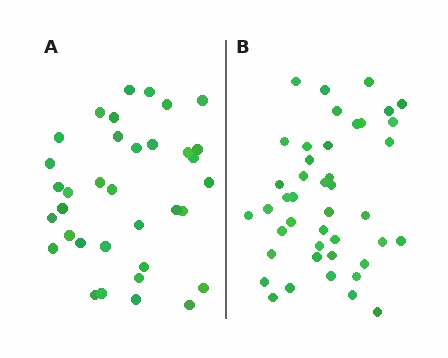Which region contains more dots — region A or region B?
Region B (the right region) has more dots.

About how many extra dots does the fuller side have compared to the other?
Region B has roughly 8 or so more dots than region A.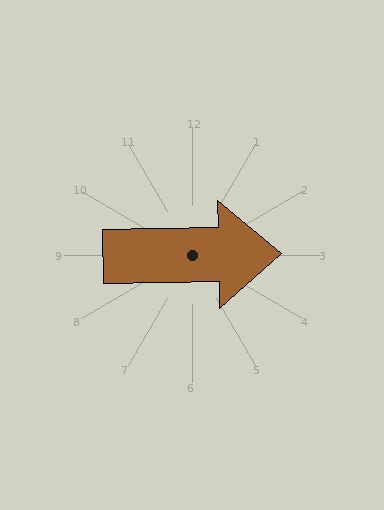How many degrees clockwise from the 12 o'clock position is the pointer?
Approximately 89 degrees.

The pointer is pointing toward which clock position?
Roughly 3 o'clock.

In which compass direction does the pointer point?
East.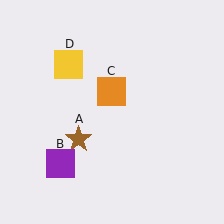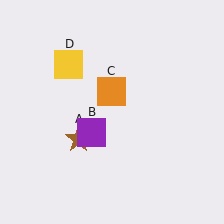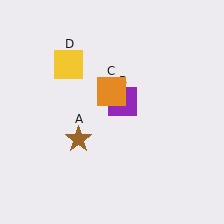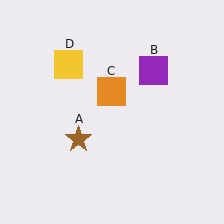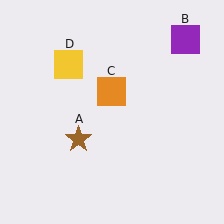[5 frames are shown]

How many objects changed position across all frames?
1 object changed position: purple square (object B).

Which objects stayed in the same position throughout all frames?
Brown star (object A) and orange square (object C) and yellow square (object D) remained stationary.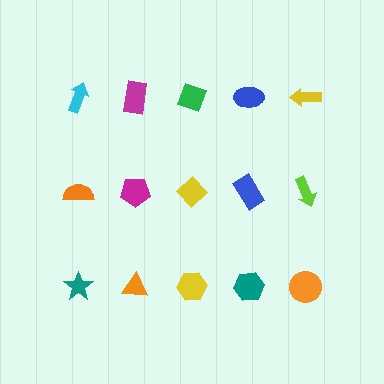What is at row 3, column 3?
A yellow hexagon.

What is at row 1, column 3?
A green diamond.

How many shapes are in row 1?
5 shapes.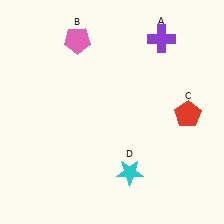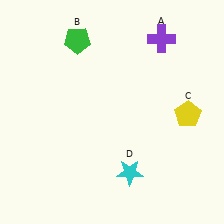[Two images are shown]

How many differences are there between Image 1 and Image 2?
There are 2 differences between the two images.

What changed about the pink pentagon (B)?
In Image 1, B is pink. In Image 2, it changed to green.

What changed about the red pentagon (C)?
In Image 1, C is red. In Image 2, it changed to yellow.